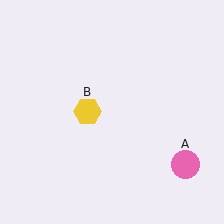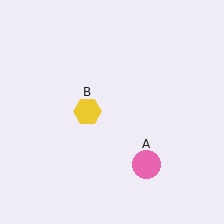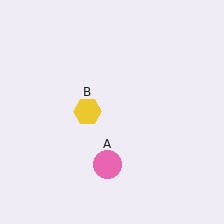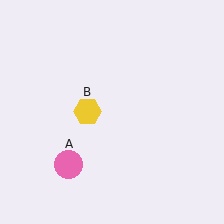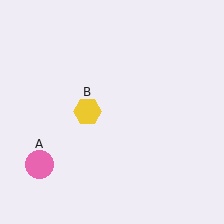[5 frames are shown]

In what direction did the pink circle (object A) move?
The pink circle (object A) moved left.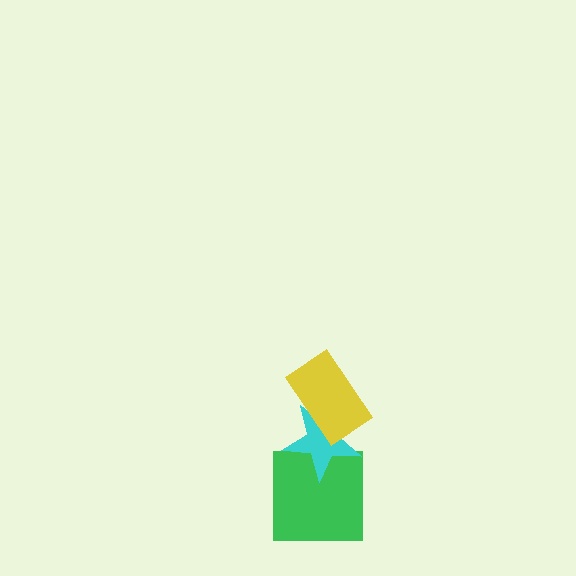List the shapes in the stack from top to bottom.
From top to bottom: the yellow rectangle, the cyan star, the green square.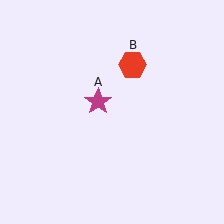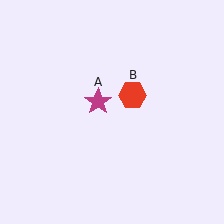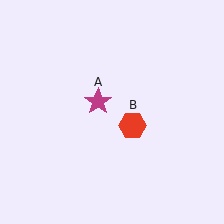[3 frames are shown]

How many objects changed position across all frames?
1 object changed position: red hexagon (object B).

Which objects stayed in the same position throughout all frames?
Magenta star (object A) remained stationary.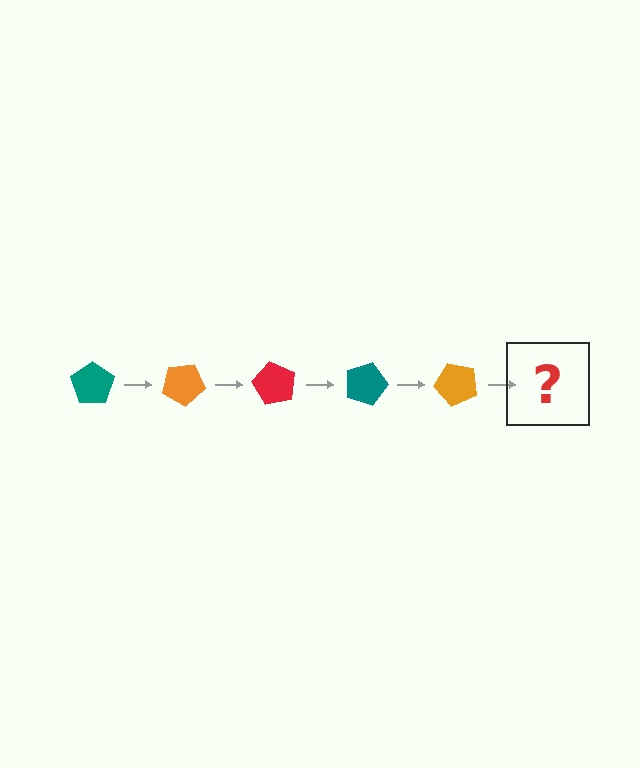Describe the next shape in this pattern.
It should be a red pentagon, rotated 150 degrees from the start.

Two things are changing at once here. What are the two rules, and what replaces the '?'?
The two rules are that it rotates 30 degrees each step and the color cycles through teal, orange, and red. The '?' should be a red pentagon, rotated 150 degrees from the start.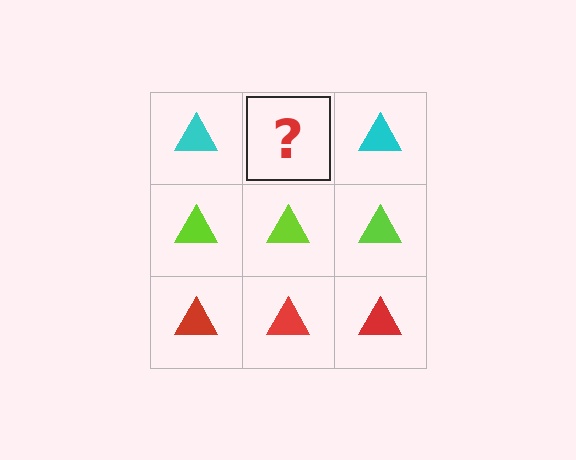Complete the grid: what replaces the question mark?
The question mark should be replaced with a cyan triangle.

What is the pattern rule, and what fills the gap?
The rule is that each row has a consistent color. The gap should be filled with a cyan triangle.